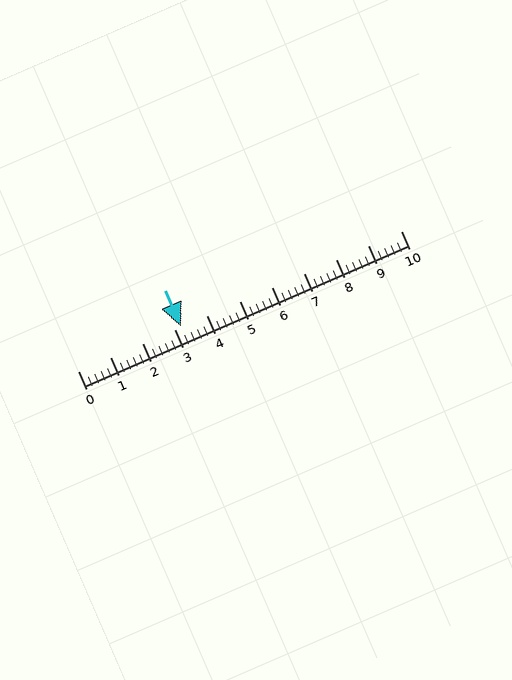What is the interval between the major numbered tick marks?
The major tick marks are spaced 1 units apart.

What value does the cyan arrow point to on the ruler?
The cyan arrow points to approximately 3.2.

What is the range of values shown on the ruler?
The ruler shows values from 0 to 10.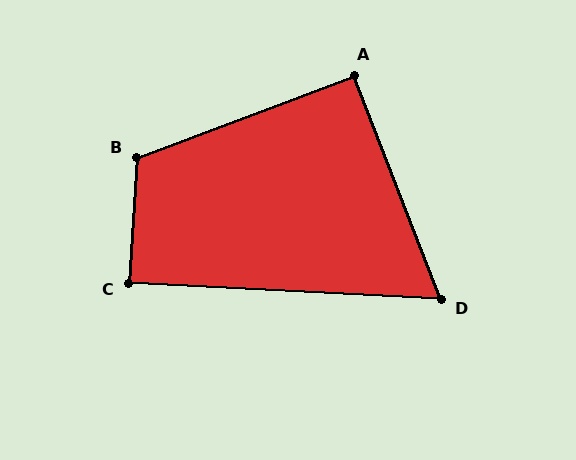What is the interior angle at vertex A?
Approximately 90 degrees (approximately right).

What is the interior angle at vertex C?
Approximately 90 degrees (approximately right).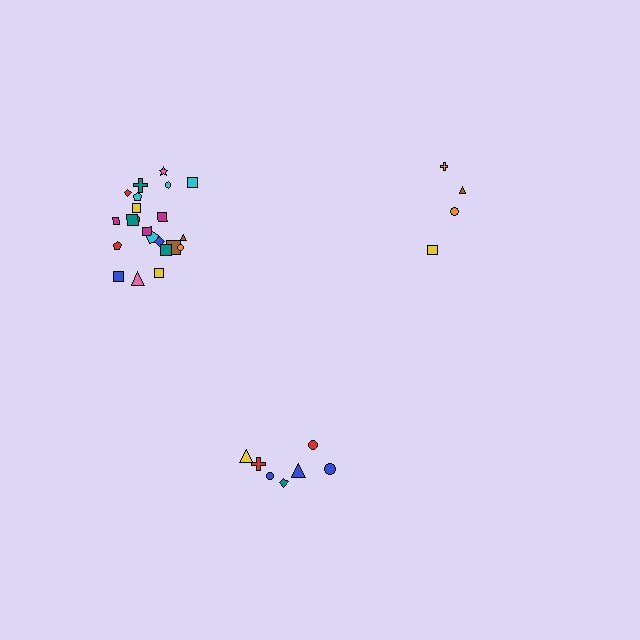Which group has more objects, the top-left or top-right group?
The top-left group.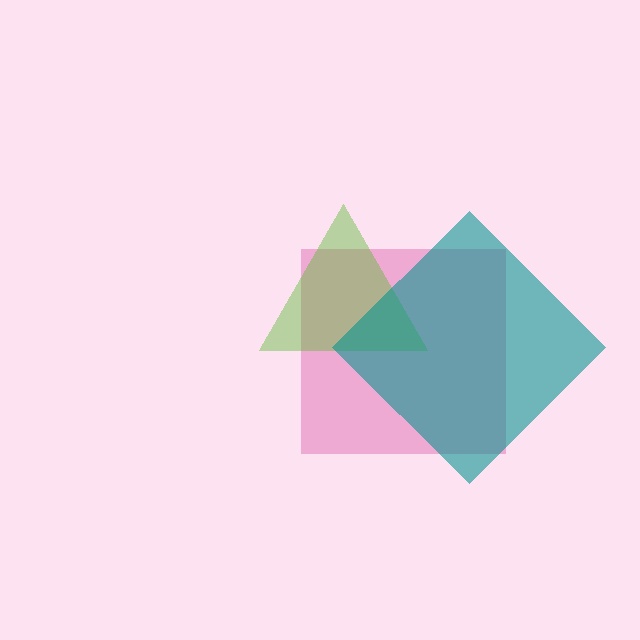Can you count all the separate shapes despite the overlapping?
Yes, there are 3 separate shapes.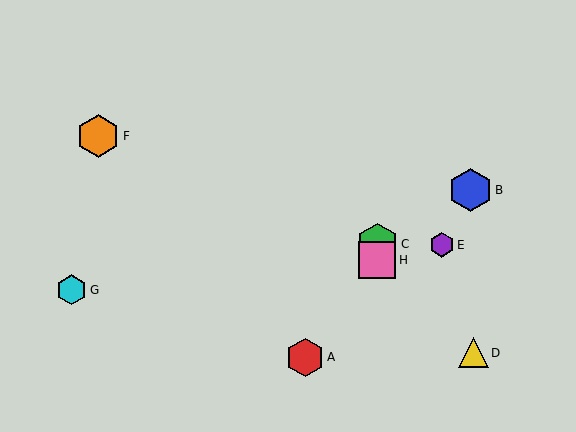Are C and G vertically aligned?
No, C is at x≈377 and G is at x≈72.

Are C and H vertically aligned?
Yes, both are at x≈377.